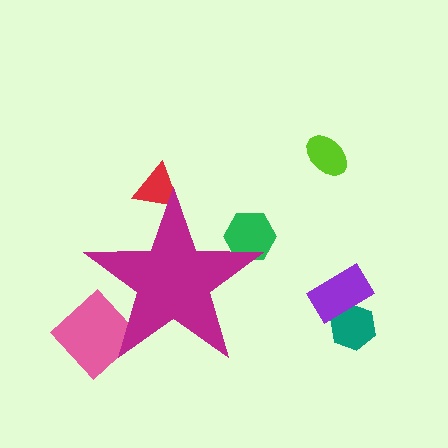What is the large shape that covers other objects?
A magenta star.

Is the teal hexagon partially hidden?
No, the teal hexagon is fully visible.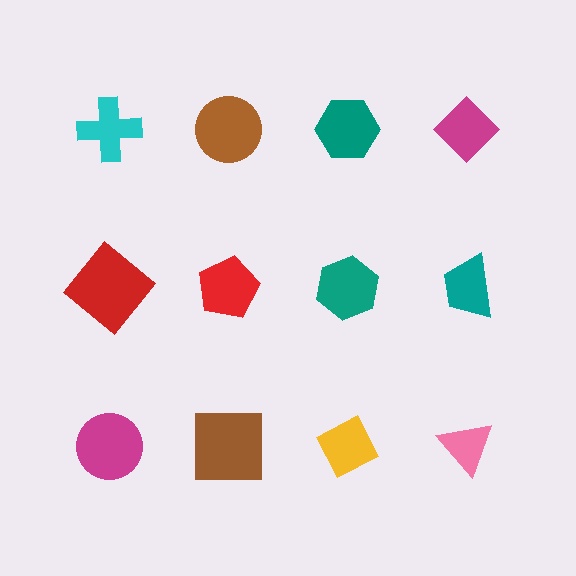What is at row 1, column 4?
A magenta diamond.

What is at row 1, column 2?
A brown circle.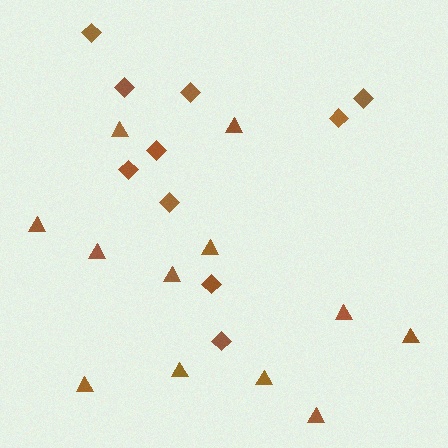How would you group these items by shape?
There are 2 groups: one group of triangles (12) and one group of diamonds (10).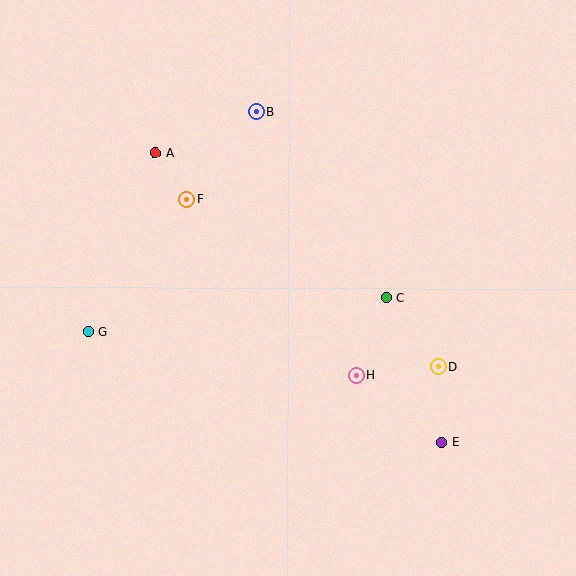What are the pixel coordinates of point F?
Point F is at (187, 199).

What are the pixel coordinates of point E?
Point E is at (442, 442).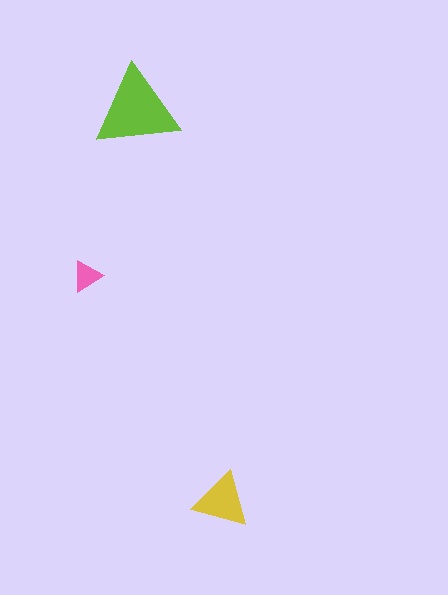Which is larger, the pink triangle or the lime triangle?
The lime one.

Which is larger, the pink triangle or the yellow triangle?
The yellow one.